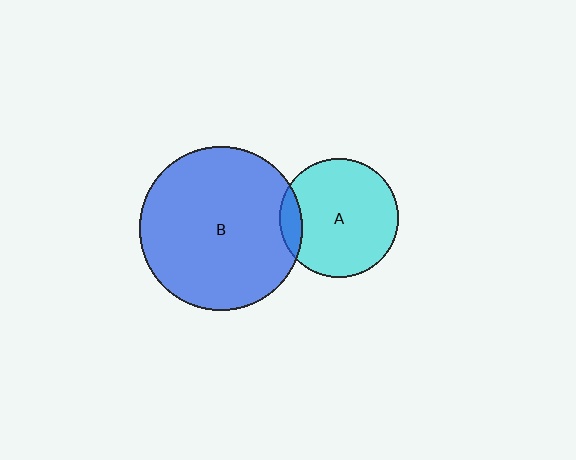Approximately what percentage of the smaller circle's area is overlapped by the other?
Approximately 10%.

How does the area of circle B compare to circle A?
Approximately 1.9 times.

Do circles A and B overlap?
Yes.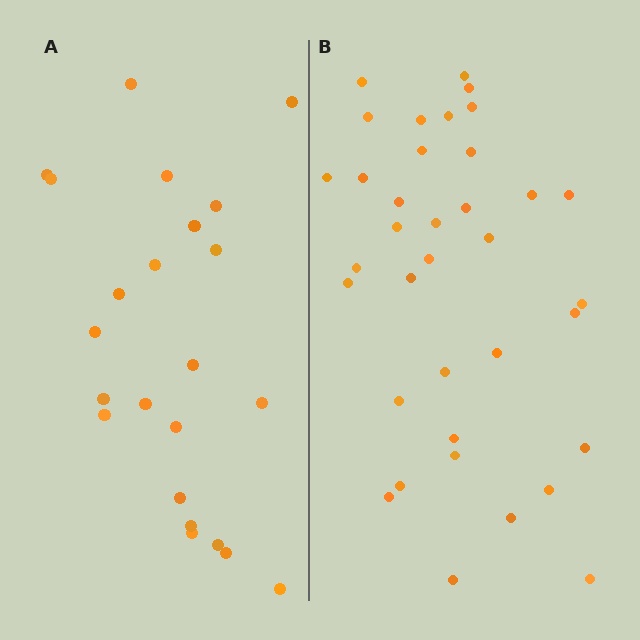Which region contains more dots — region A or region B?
Region B (the right region) has more dots.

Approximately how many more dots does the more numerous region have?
Region B has approximately 15 more dots than region A.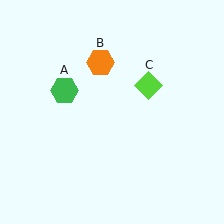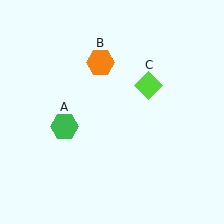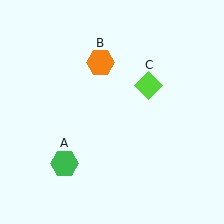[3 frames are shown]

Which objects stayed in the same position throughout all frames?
Orange hexagon (object B) and lime diamond (object C) remained stationary.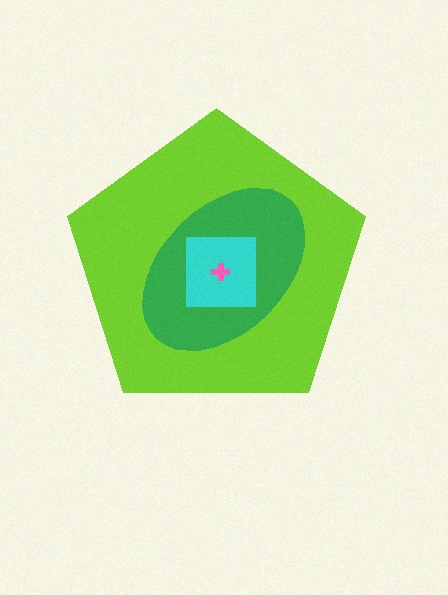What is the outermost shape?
The lime pentagon.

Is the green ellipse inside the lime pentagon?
Yes.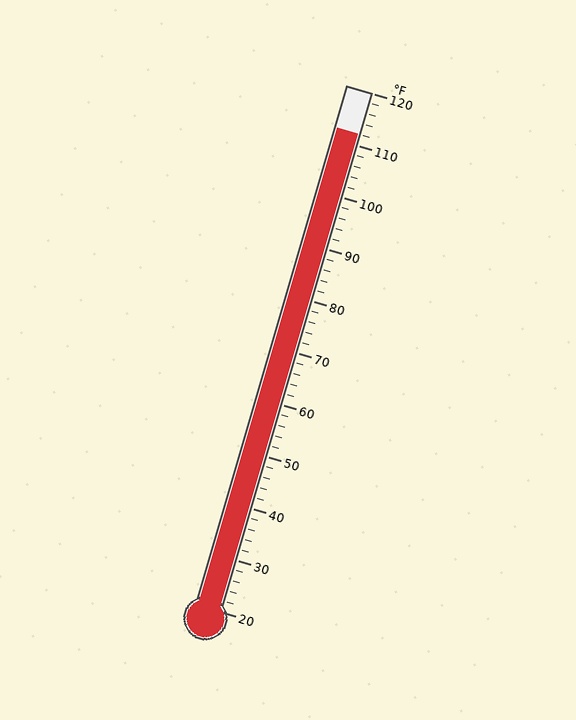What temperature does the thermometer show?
The thermometer shows approximately 112°F.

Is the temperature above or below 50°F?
The temperature is above 50°F.